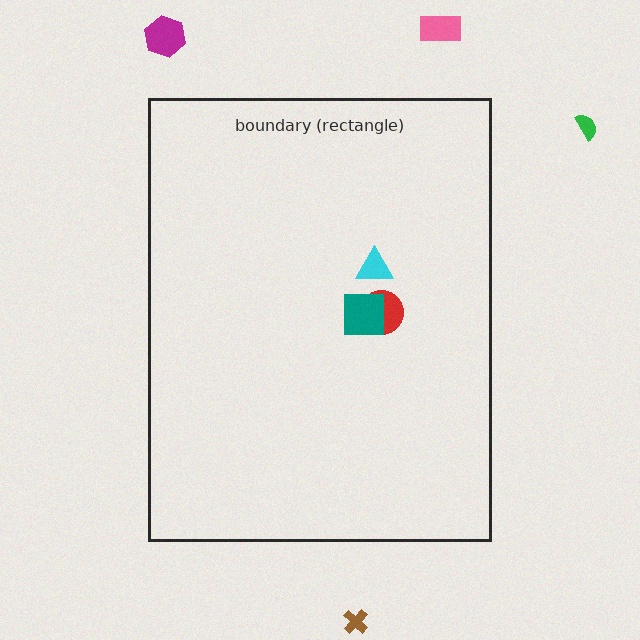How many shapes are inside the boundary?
3 inside, 4 outside.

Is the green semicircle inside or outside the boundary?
Outside.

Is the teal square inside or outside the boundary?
Inside.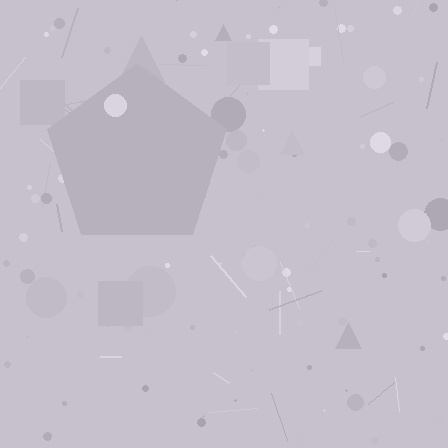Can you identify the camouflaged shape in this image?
The camouflaged shape is a pentagon.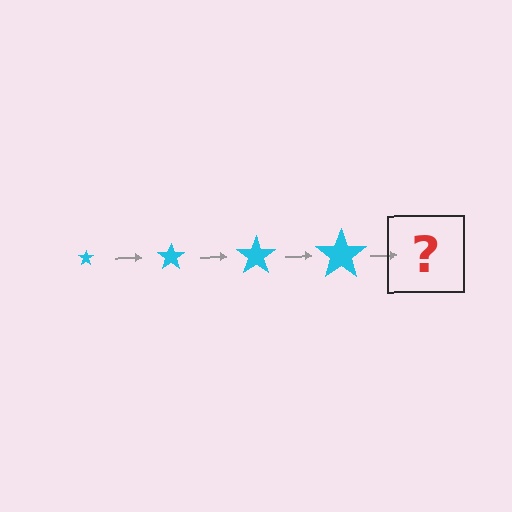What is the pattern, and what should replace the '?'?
The pattern is that the star gets progressively larger each step. The '?' should be a cyan star, larger than the previous one.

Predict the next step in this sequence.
The next step is a cyan star, larger than the previous one.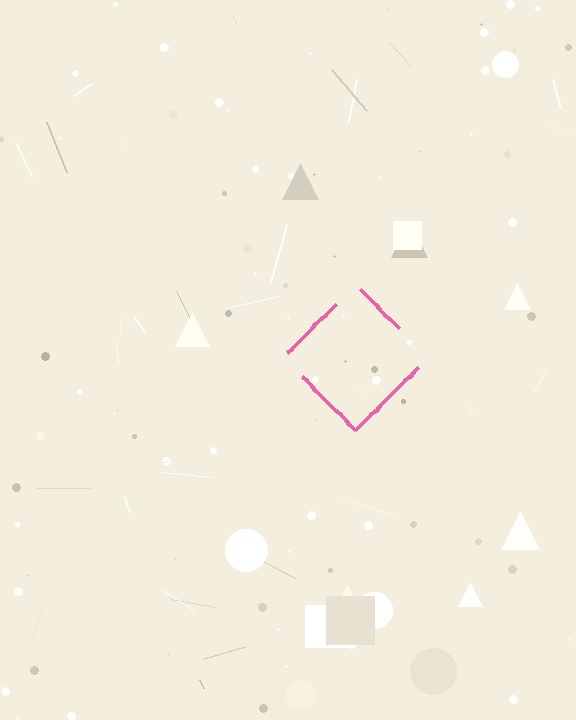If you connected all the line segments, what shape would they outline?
They would outline a diamond.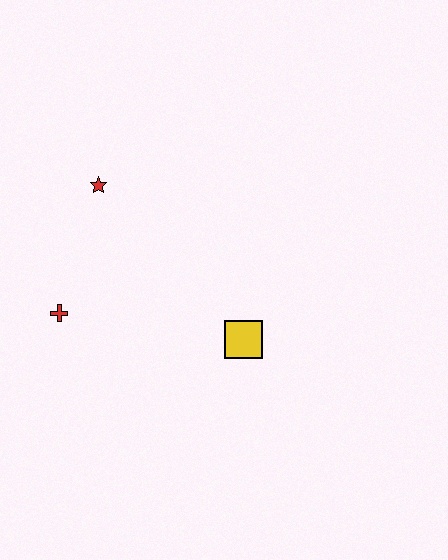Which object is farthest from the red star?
The yellow square is farthest from the red star.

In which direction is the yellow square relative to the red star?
The yellow square is below the red star.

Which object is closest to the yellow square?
The red cross is closest to the yellow square.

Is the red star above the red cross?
Yes